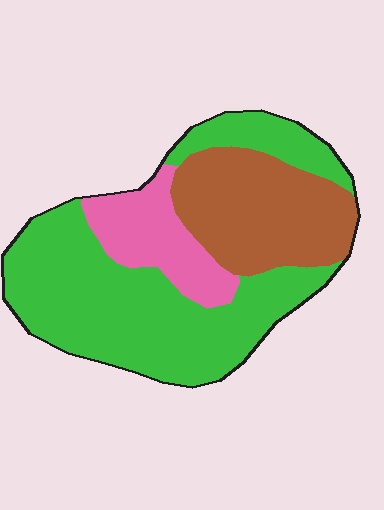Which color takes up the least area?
Pink, at roughly 15%.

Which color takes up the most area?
Green, at roughly 55%.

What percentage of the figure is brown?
Brown takes up about one quarter (1/4) of the figure.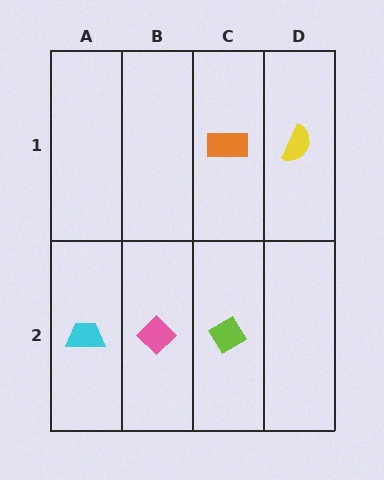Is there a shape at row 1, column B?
No, that cell is empty.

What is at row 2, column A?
A cyan trapezoid.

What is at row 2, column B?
A pink diamond.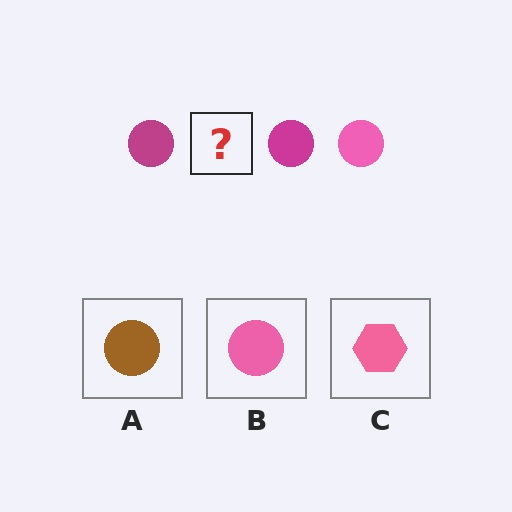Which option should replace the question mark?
Option B.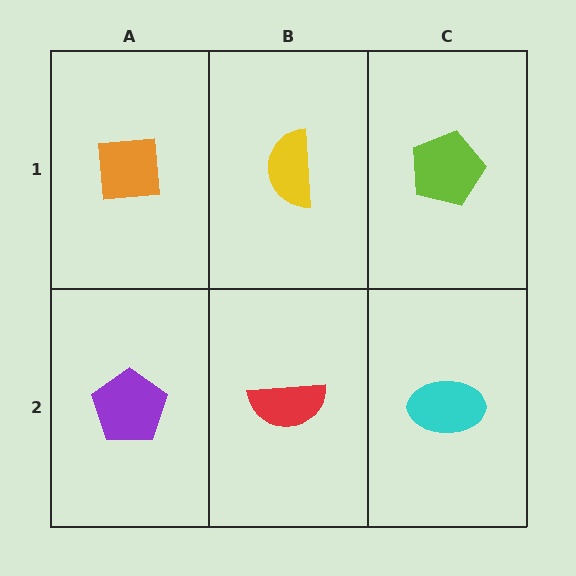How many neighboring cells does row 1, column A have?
2.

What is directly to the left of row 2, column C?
A red semicircle.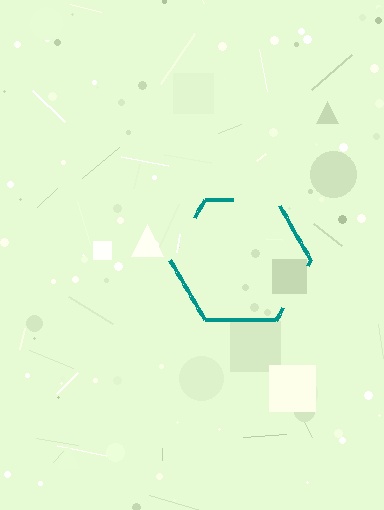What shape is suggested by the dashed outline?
The dashed outline suggests a hexagon.